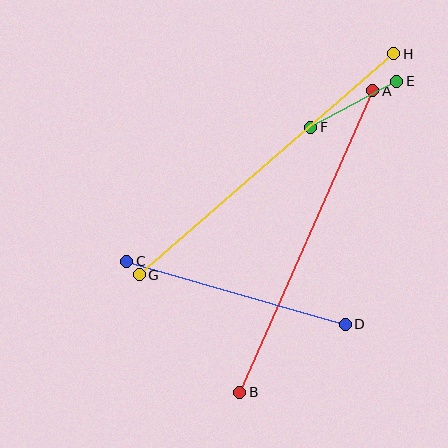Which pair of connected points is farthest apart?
Points G and H are farthest apart.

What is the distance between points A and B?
The distance is approximately 330 pixels.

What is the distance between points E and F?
The distance is approximately 97 pixels.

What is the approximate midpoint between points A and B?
The midpoint is at approximately (306, 242) pixels.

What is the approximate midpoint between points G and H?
The midpoint is at approximately (266, 164) pixels.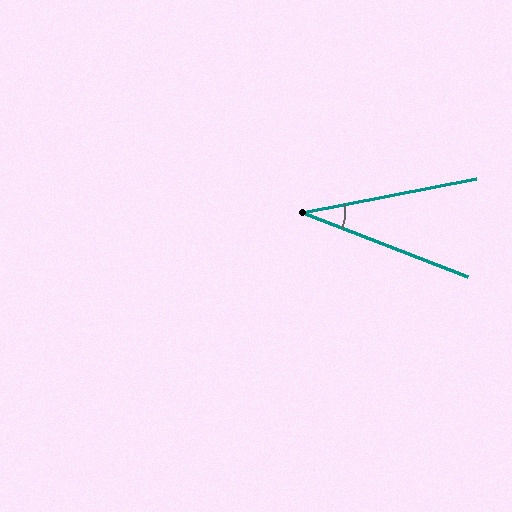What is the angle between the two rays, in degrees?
Approximately 32 degrees.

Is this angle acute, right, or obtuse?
It is acute.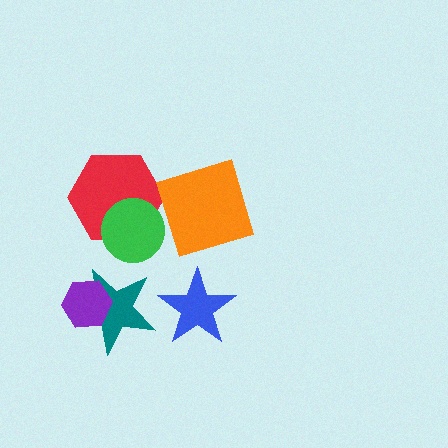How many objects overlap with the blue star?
0 objects overlap with the blue star.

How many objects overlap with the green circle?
1 object overlaps with the green circle.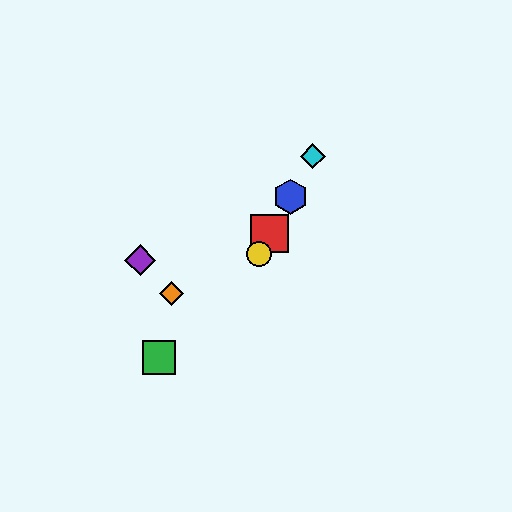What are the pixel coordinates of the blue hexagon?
The blue hexagon is at (290, 197).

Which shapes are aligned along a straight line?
The red square, the blue hexagon, the yellow circle, the cyan diamond are aligned along a straight line.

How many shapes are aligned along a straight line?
4 shapes (the red square, the blue hexagon, the yellow circle, the cyan diamond) are aligned along a straight line.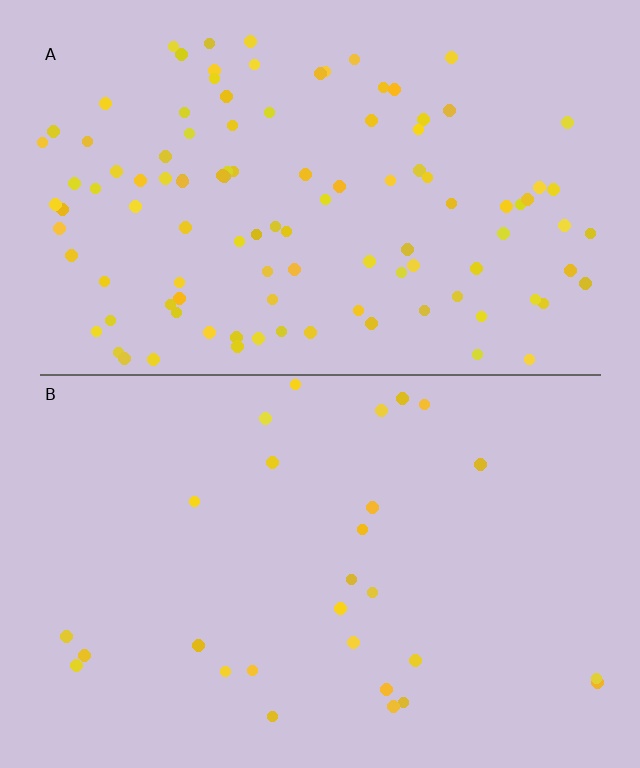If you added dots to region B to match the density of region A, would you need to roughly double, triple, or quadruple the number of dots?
Approximately quadruple.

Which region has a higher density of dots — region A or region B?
A (the top).